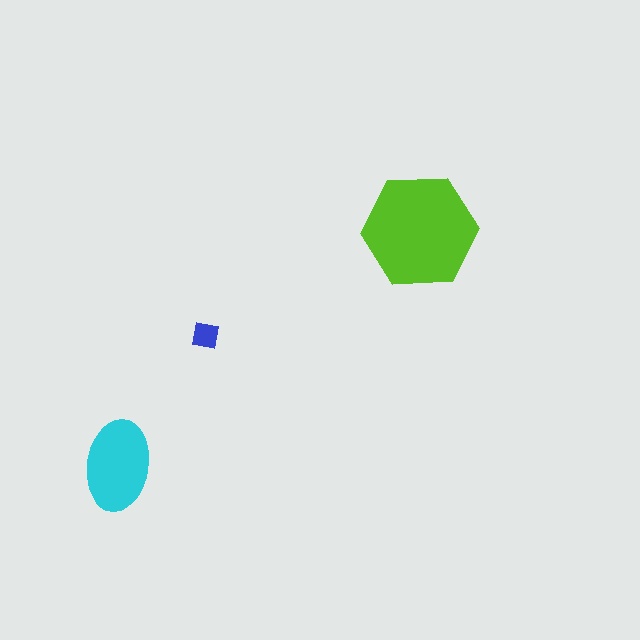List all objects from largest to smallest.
The lime hexagon, the cyan ellipse, the blue square.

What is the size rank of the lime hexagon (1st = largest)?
1st.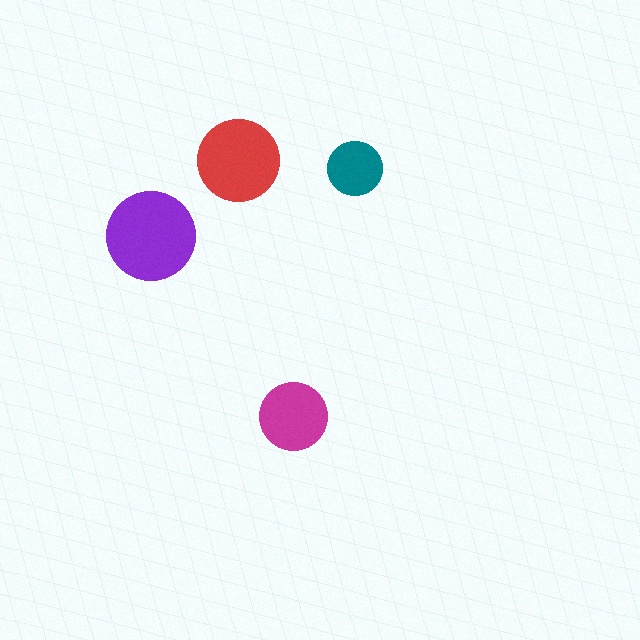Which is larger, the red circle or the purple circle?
The purple one.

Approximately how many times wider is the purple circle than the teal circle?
About 1.5 times wider.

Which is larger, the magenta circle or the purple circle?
The purple one.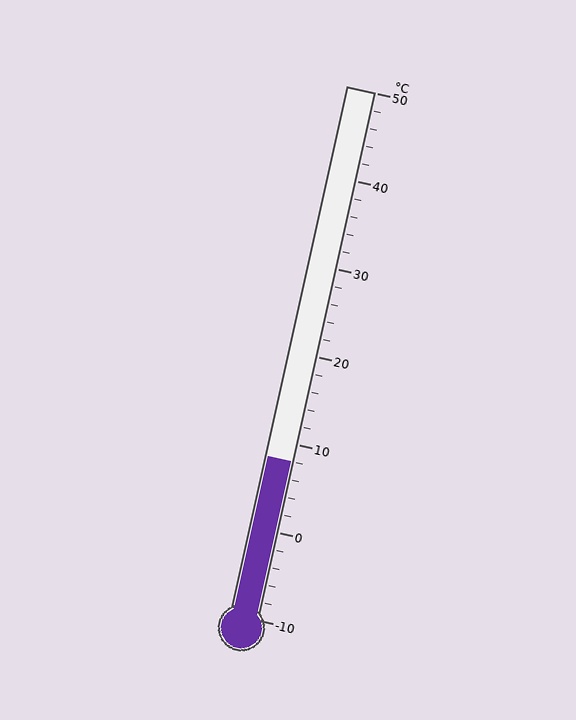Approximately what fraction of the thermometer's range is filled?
The thermometer is filled to approximately 30% of its range.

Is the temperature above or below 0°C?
The temperature is above 0°C.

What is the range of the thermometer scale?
The thermometer scale ranges from -10°C to 50°C.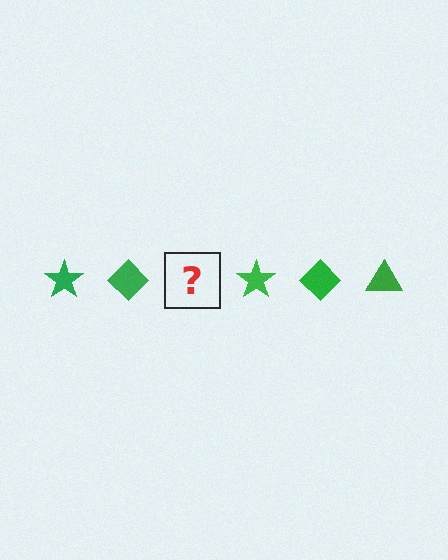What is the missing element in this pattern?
The missing element is a green triangle.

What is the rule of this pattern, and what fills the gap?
The rule is that the pattern cycles through star, diamond, triangle shapes in green. The gap should be filled with a green triangle.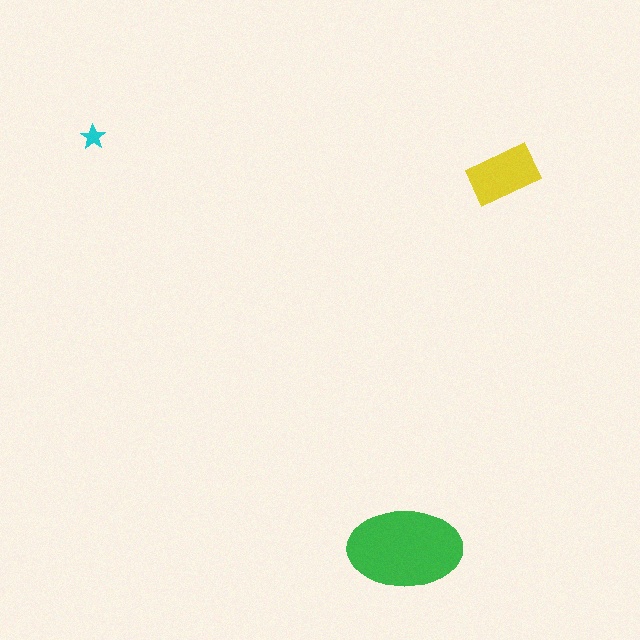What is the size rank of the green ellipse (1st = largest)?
1st.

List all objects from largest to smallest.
The green ellipse, the yellow rectangle, the cyan star.